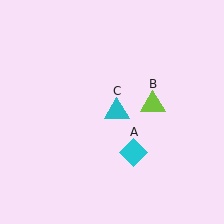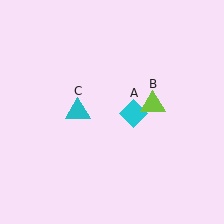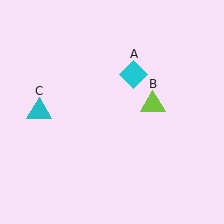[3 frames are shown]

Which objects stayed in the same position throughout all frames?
Lime triangle (object B) remained stationary.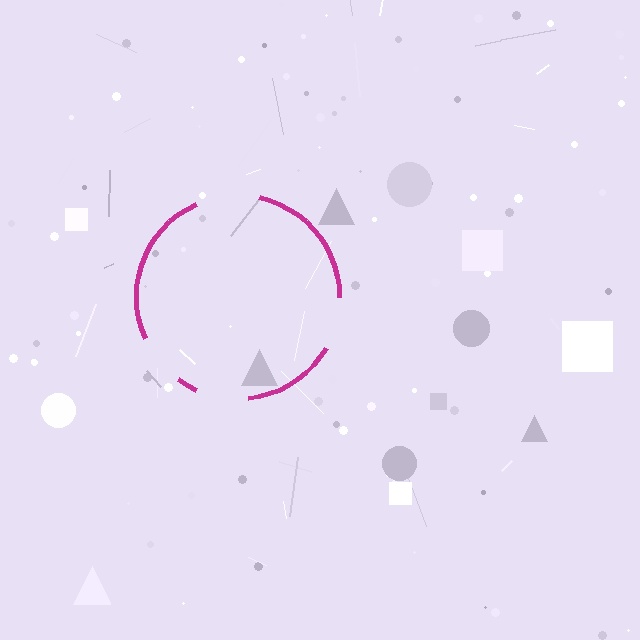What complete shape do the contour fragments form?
The contour fragments form a circle.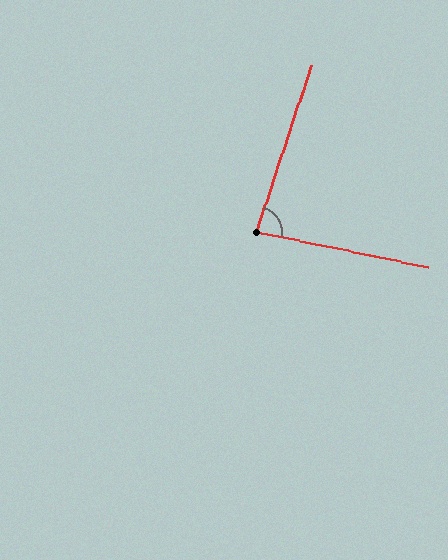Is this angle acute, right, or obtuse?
It is acute.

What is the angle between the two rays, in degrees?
Approximately 84 degrees.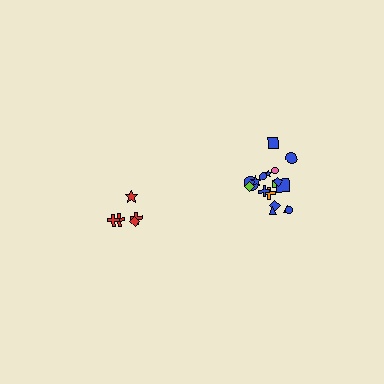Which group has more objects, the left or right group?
The right group.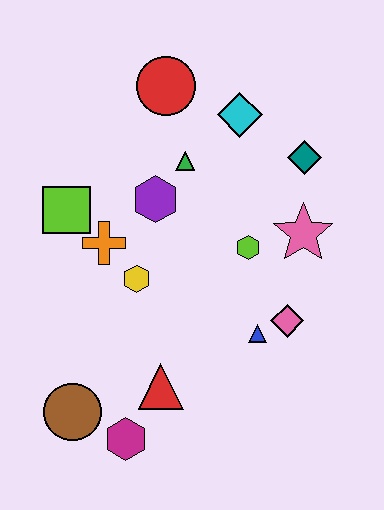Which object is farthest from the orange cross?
The teal diamond is farthest from the orange cross.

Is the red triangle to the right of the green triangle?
No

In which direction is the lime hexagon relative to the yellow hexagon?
The lime hexagon is to the right of the yellow hexagon.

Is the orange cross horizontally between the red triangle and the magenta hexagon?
No